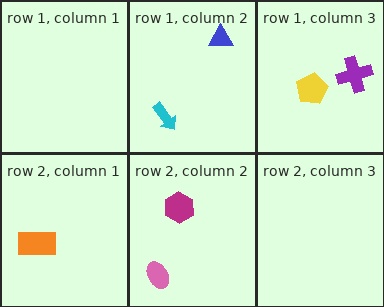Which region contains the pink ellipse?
The row 2, column 2 region.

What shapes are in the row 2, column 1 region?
The orange rectangle.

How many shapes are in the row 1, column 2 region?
2.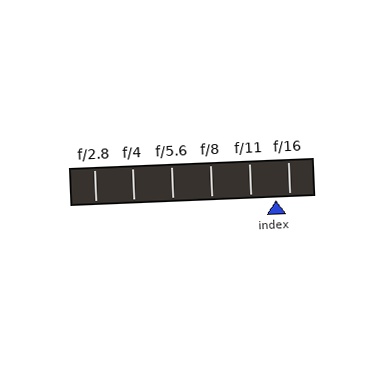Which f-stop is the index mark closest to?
The index mark is closest to f/16.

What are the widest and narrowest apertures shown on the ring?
The widest aperture shown is f/2.8 and the narrowest is f/16.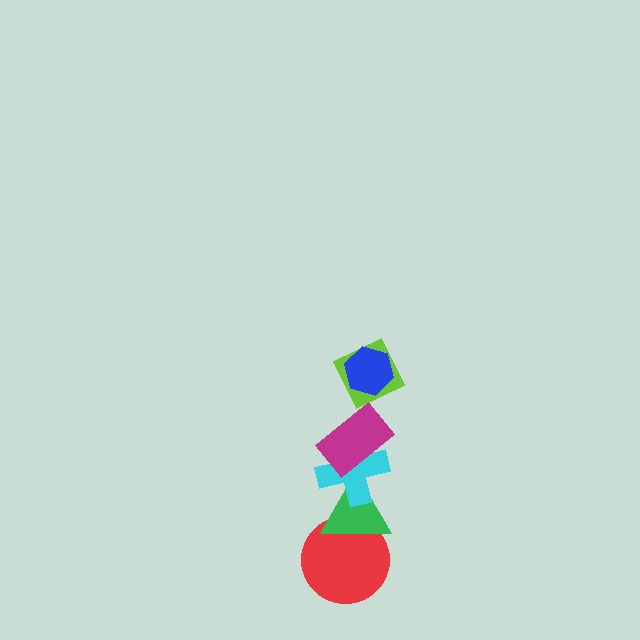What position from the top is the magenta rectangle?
The magenta rectangle is 3rd from the top.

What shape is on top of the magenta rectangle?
The lime diamond is on top of the magenta rectangle.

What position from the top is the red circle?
The red circle is 6th from the top.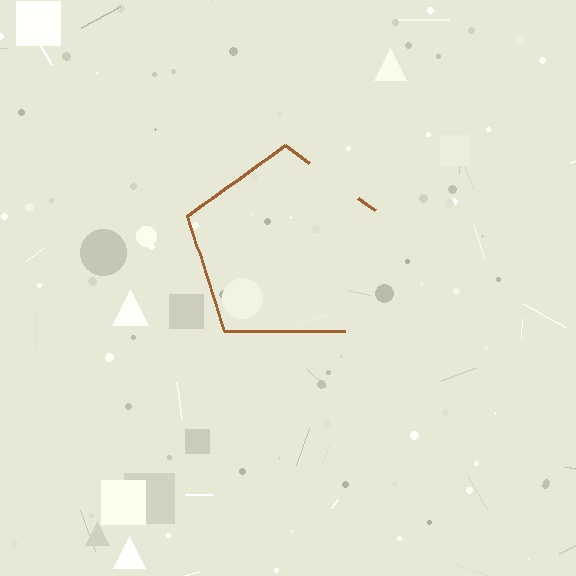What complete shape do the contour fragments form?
The contour fragments form a pentagon.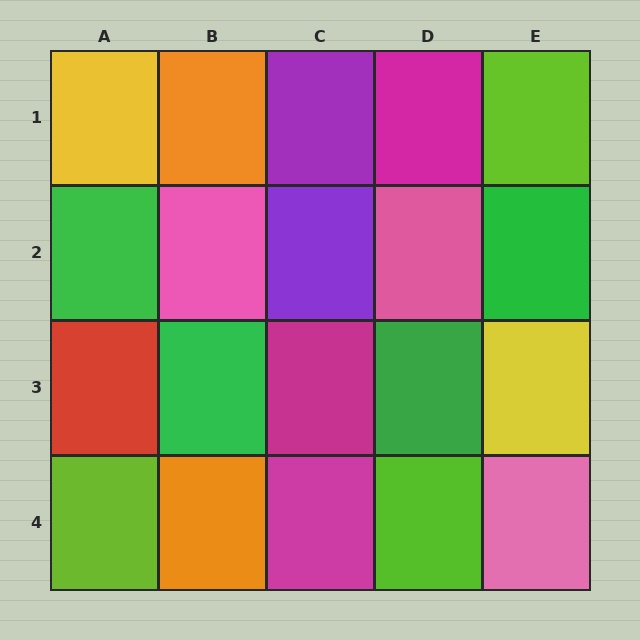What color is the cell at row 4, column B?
Orange.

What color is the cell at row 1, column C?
Purple.